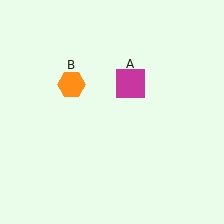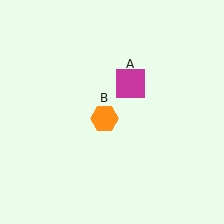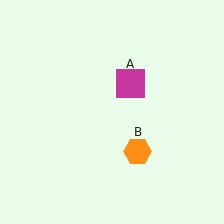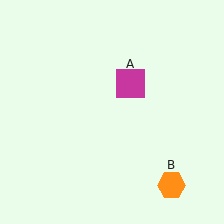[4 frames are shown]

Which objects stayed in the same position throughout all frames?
Magenta square (object A) remained stationary.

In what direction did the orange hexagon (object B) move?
The orange hexagon (object B) moved down and to the right.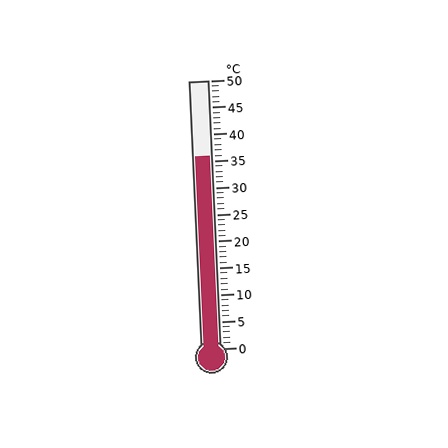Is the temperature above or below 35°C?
The temperature is above 35°C.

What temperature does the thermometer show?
The thermometer shows approximately 36°C.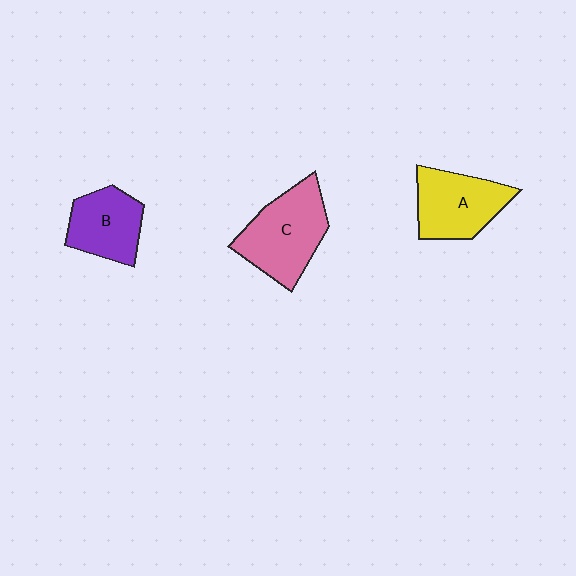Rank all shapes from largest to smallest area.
From largest to smallest: C (pink), A (yellow), B (purple).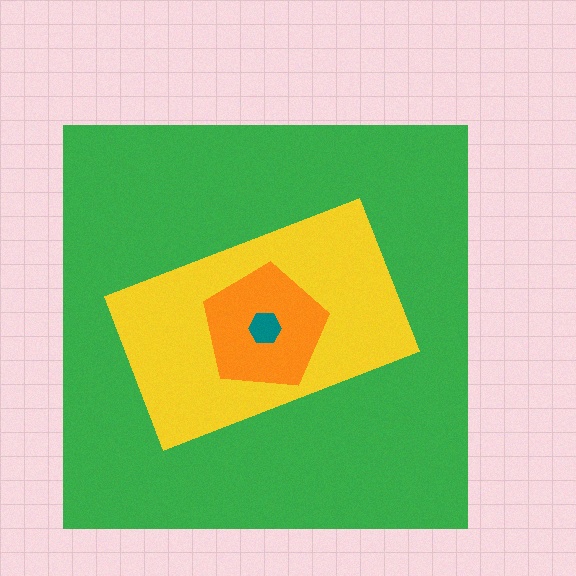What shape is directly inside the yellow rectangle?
The orange pentagon.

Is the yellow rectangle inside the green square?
Yes.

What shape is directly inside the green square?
The yellow rectangle.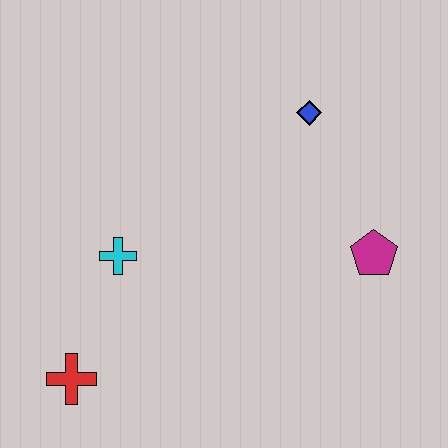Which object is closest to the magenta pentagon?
The blue diamond is closest to the magenta pentagon.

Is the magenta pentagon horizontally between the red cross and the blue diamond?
No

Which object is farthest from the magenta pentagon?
The red cross is farthest from the magenta pentagon.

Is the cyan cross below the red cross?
No